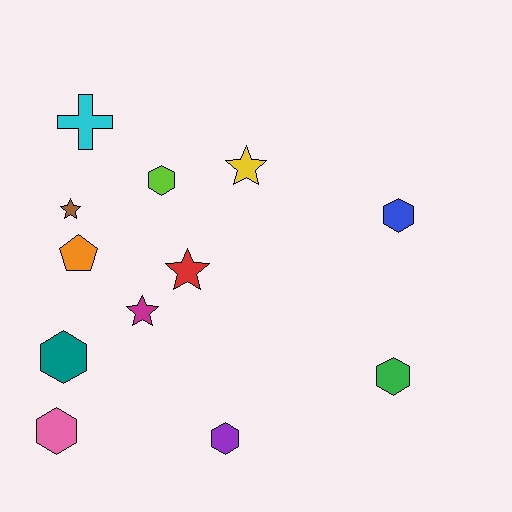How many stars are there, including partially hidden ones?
There are 4 stars.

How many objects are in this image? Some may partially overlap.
There are 12 objects.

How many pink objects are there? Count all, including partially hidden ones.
There is 1 pink object.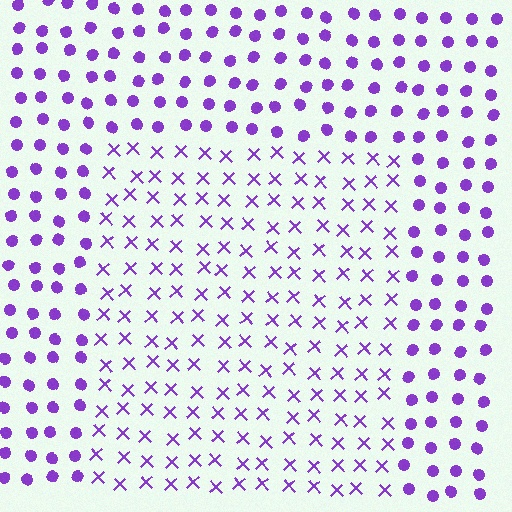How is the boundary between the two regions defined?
The boundary is defined by a change in element shape: X marks inside vs. circles outside. All elements share the same color and spacing.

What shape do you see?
I see a rectangle.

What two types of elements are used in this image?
The image uses X marks inside the rectangle region and circles outside it.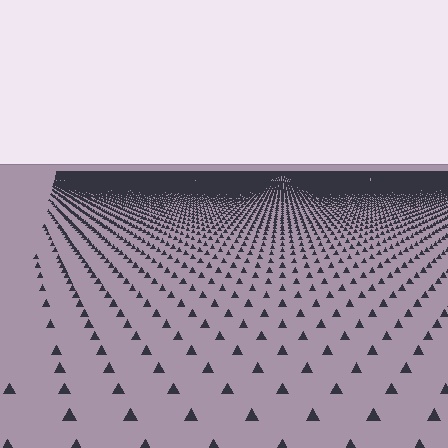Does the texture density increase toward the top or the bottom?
Density increases toward the top.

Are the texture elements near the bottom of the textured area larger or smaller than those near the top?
Larger. Near the bottom, elements are closer to the viewer and appear at a bigger on-screen size.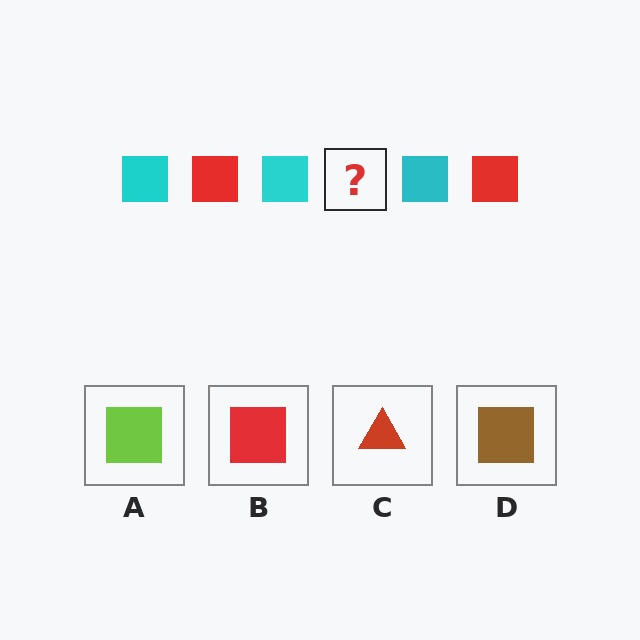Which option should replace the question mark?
Option B.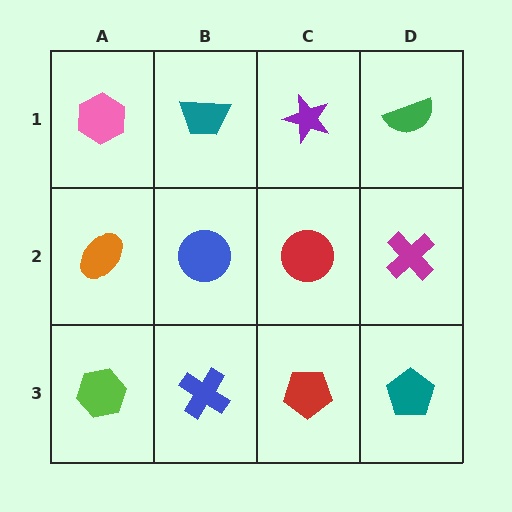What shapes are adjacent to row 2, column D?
A green semicircle (row 1, column D), a teal pentagon (row 3, column D), a red circle (row 2, column C).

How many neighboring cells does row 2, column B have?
4.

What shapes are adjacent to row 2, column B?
A teal trapezoid (row 1, column B), a blue cross (row 3, column B), an orange ellipse (row 2, column A), a red circle (row 2, column C).